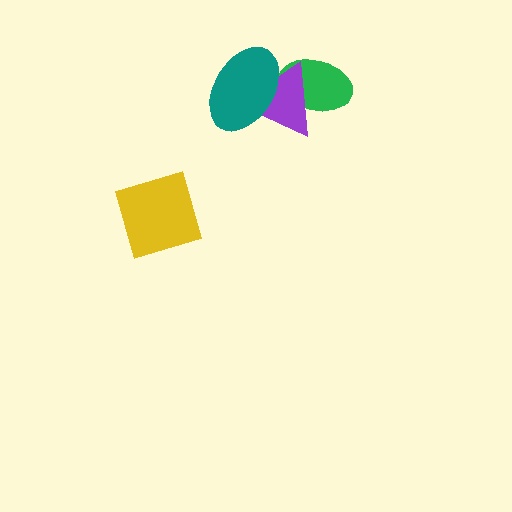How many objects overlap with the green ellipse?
2 objects overlap with the green ellipse.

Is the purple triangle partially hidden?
Yes, it is partially covered by another shape.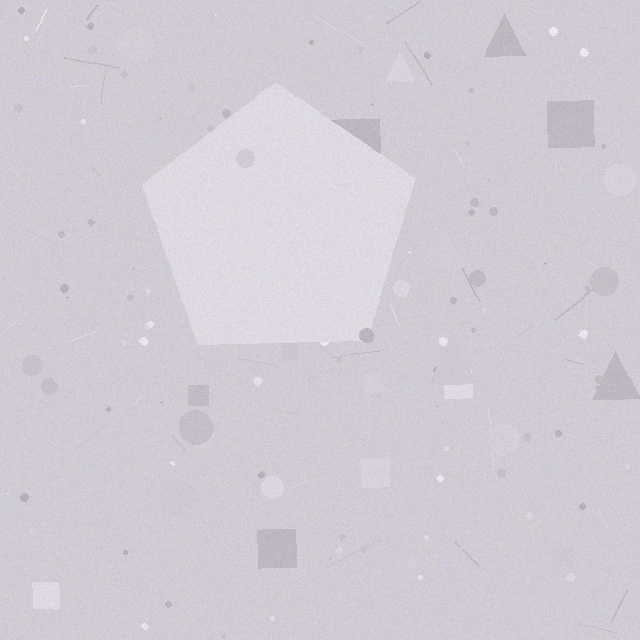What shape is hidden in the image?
A pentagon is hidden in the image.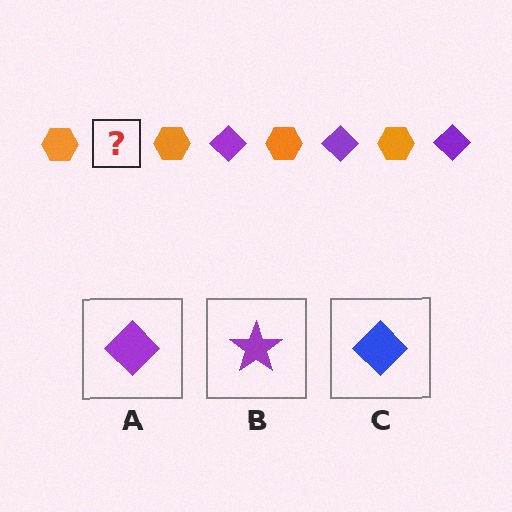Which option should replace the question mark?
Option A.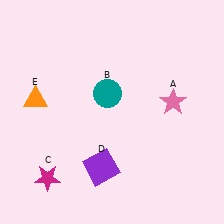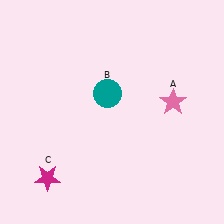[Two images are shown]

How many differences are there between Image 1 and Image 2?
There are 2 differences between the two images.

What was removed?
The orange triangle (E), the purple square (D) were removed in Image 2.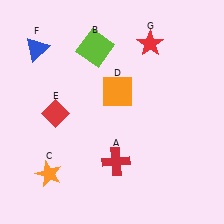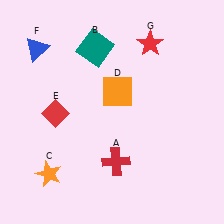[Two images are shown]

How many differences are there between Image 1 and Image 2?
There is 1 difference between the two images.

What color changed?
The square (B) changed from lime in Image 1 to teal in Image 2.